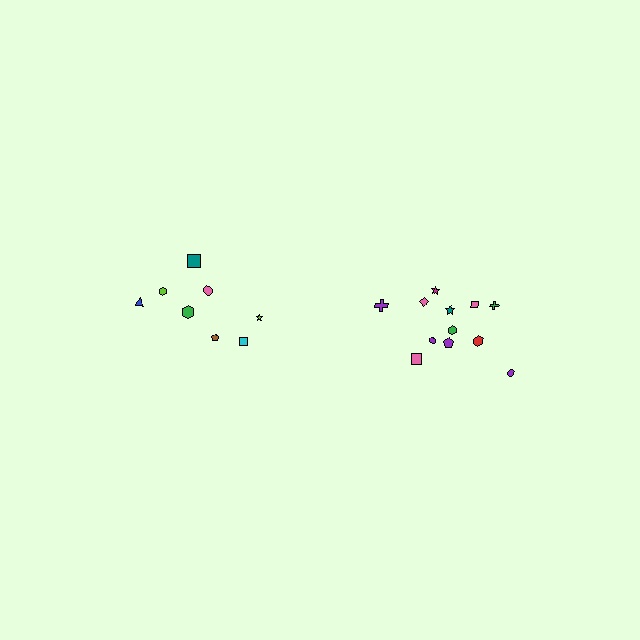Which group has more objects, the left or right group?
The right group.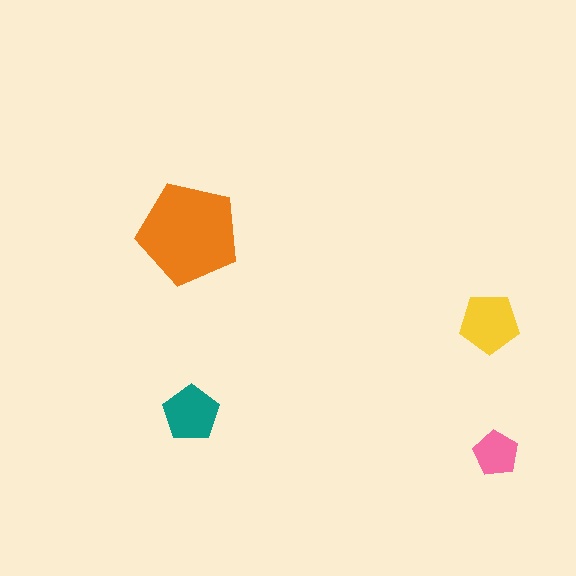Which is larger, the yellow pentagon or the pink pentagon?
The yellow one.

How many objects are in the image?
There are 4 objects in the image.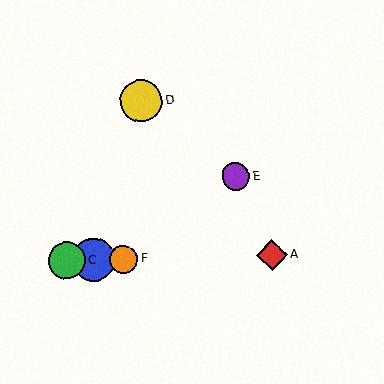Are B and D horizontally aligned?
No, B is at y≈260 and D is at y≈101.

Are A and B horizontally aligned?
Yes, both are at y≈255.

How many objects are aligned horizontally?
4 objects (A, B, C, F) are aligned horizontally.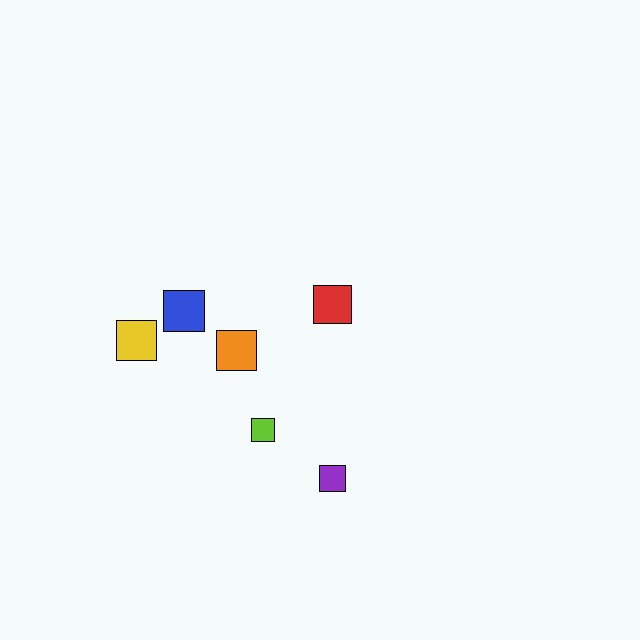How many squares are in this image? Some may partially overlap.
There are 6 squares.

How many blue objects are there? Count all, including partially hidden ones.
There is 1 blue object.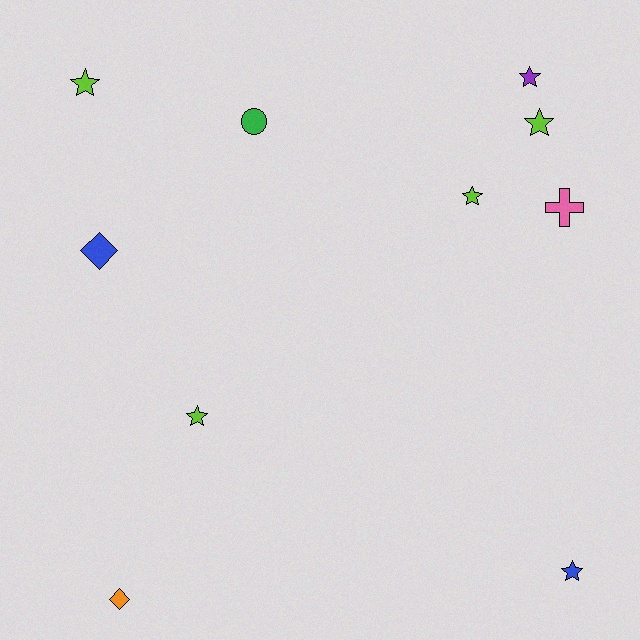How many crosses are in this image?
There is 1 cross.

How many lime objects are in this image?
There are 4 lime objects.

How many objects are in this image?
There are 10 objects.